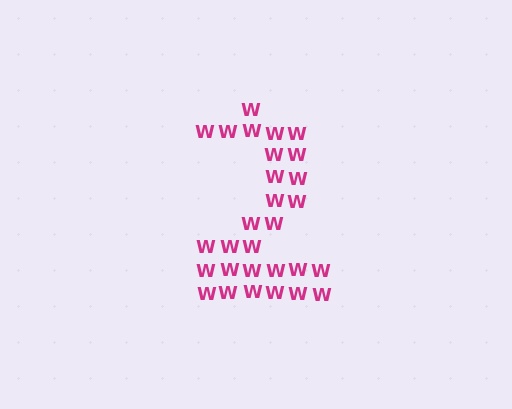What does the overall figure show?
The overall figure shows the digit 2.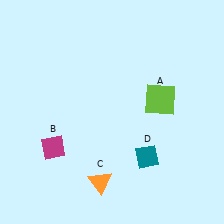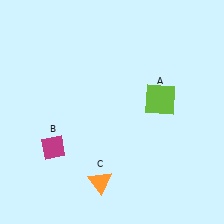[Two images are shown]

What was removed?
The teal diamond (D) was removed in Image 2.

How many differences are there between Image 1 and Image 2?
There is 1 difference between the two images.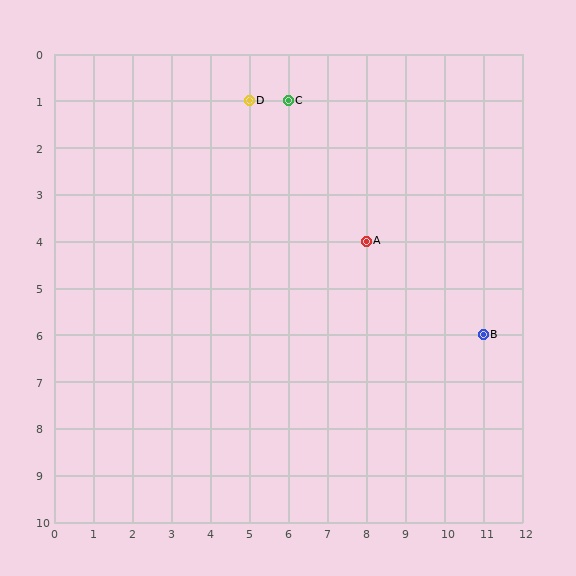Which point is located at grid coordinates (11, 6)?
Point B is at (11, 6).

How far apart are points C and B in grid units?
Points C and B are 5 columns and 5 rows apart (about 7.1 grid units diagonally).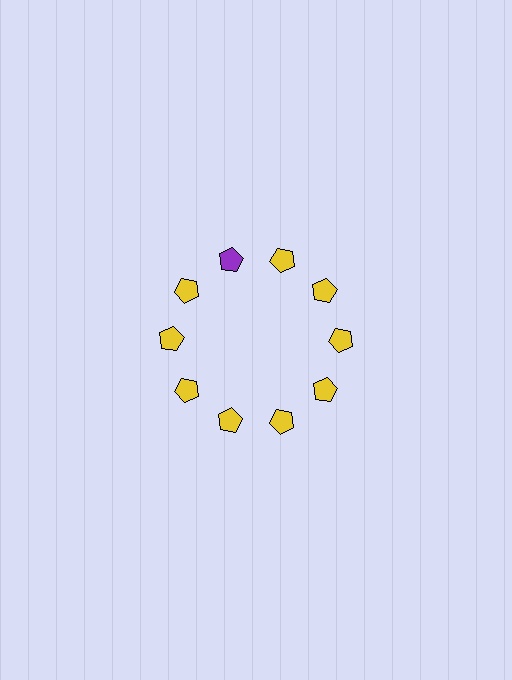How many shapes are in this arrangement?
There are 10 shapes arranged in a ring pattern.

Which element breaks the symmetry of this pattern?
The purple pentagon at roughly the 11 o'clock position breaks the symmetry. All other shapes are yellow pentagons.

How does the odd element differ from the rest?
It has a different color: purple instead of yellow.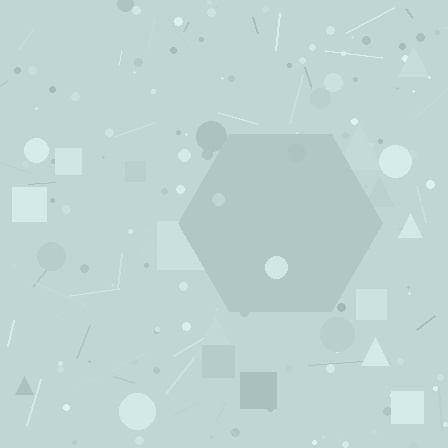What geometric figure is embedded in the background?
A hexagon is embedded in the background.